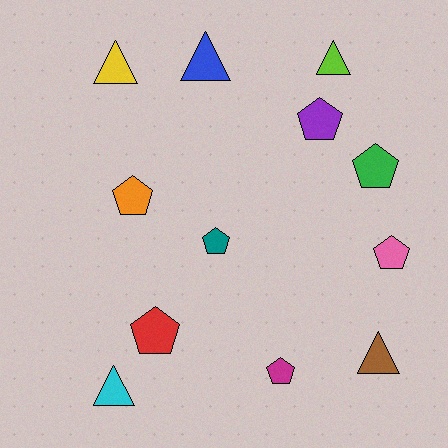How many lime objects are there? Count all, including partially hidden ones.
There is 1 lime object.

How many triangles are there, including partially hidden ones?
There are 5 triangles.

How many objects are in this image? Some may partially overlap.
There are 12 objects.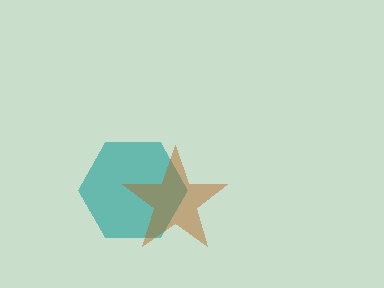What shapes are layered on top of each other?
The layered shapes are: a teal hexagon, a brown star.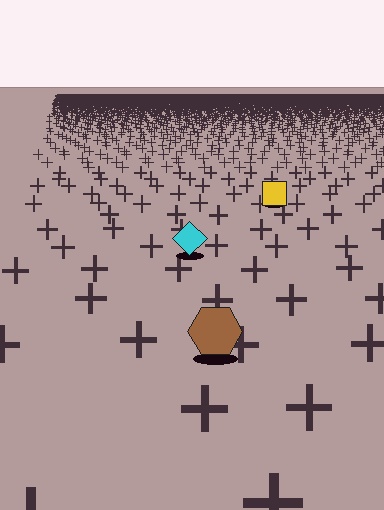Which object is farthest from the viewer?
The yellow square is farthest from the viewer. It appears smaller and the ground texture around it is denser.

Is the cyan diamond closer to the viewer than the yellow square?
Yes. The cyan diamond is closer — you can tell from the texture gradient: the ground texture is coarser near it.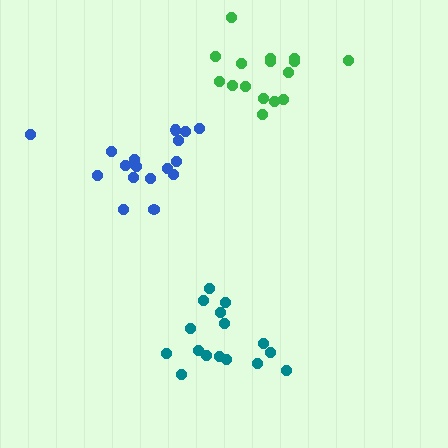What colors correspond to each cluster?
The clusters are colored: blue, green, teal.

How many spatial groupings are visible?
There are 3 spatial groupings.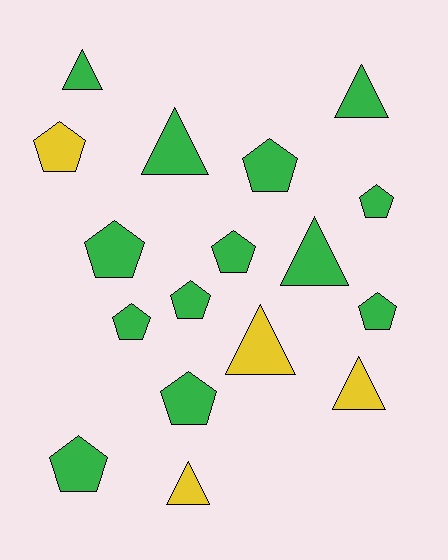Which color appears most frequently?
Green, with 13 objects.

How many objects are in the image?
There are 17 objects.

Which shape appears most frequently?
Pentagon, with 10 objects.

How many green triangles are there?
There are 4 green triangles.